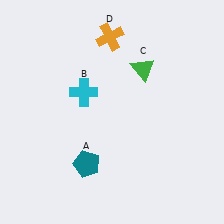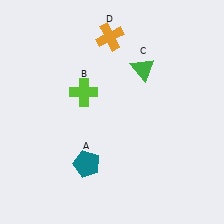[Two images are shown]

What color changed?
The cross (B) changed from cyan in Image 1 to lime in Image 2.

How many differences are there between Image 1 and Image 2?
There is 1 difference between the two images.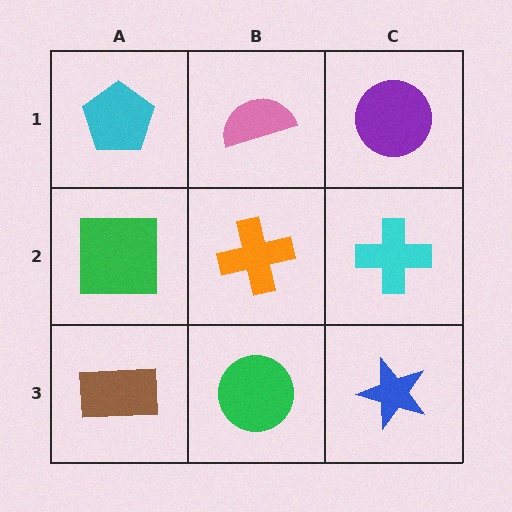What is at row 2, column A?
A green square.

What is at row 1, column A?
A cyan pentagon.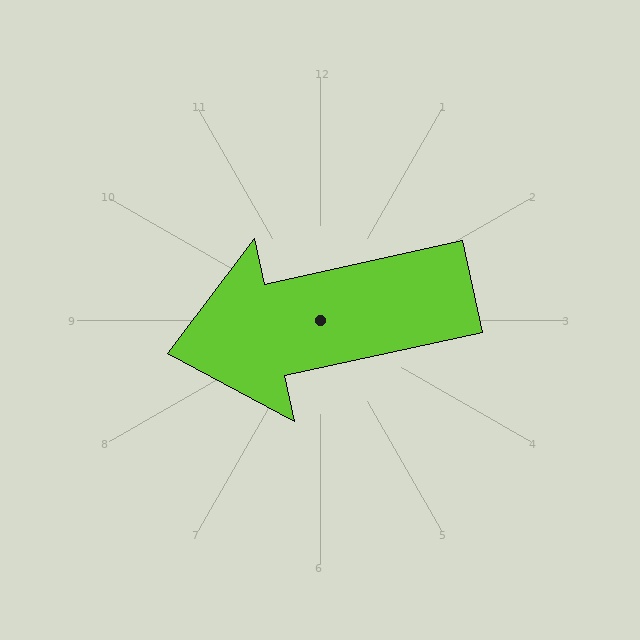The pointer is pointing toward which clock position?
Roughly 9 o'clock.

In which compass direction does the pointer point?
West.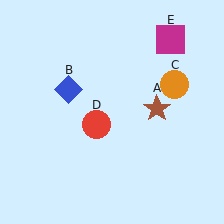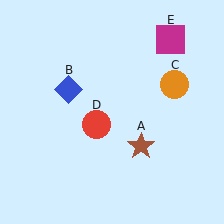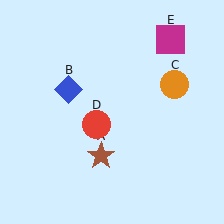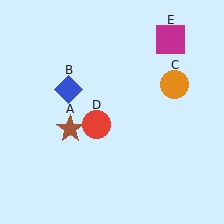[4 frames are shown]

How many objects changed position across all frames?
1 object changed position: brown star (object A).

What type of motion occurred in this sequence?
The brown star (object A) rotated clockwise around the center of the scene.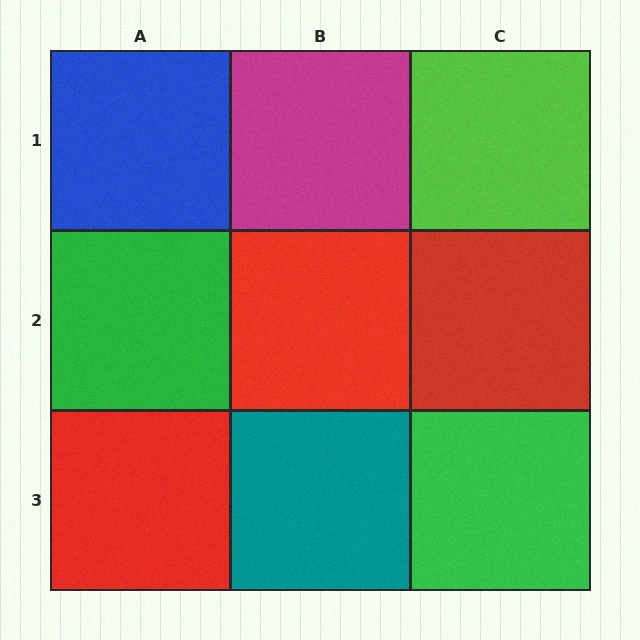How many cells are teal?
1 cell is teal.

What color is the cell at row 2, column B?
Red.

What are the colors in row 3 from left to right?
Red, teal, green.